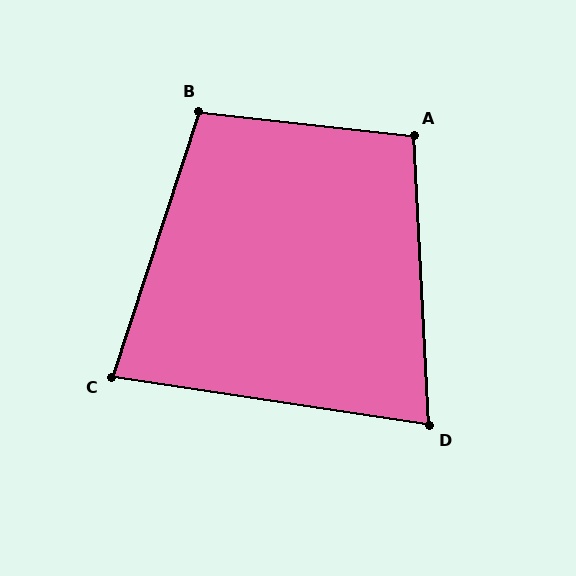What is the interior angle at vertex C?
Approximately 81 degrees (acute).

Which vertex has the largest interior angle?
B, at approximately 102 degrees.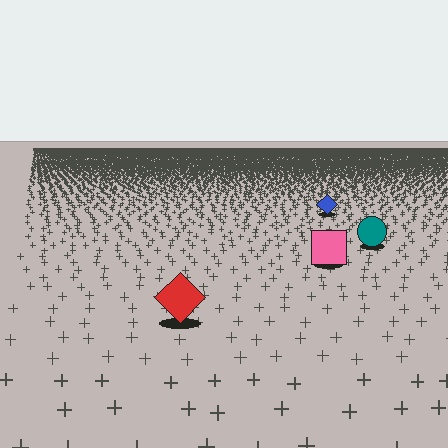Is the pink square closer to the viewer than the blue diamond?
Yes. The pink square is closer — you can tell from the texture gradient: the ground texture is coarser near it.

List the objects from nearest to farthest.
From nearest to farthest: the red diamond, the pink square, the teal circle, the blue diamond.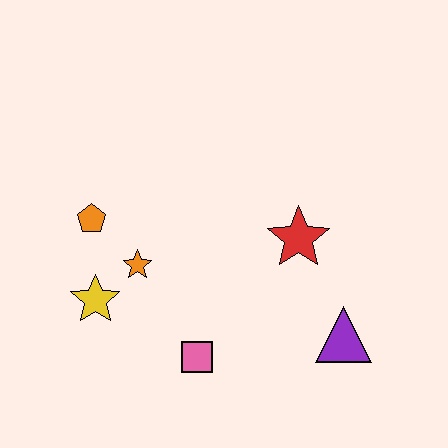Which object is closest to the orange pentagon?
The orange star is closest to the orange pentagon.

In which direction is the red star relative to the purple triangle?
The red star is above the purple triangle.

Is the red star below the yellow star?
No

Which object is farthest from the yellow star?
The purple triangle is farthest from the yellow star.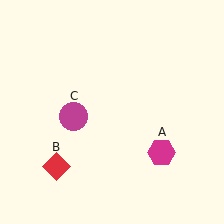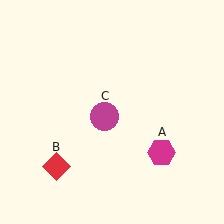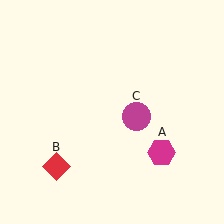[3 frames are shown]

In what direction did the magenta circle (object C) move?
The magenta circle (object C) moved right.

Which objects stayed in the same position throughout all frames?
Magenta hexagon (object A) and red diamond (object B) remained stationary.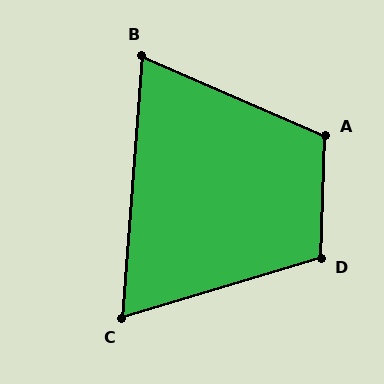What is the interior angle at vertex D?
Approximately 109 degrees (obtuse).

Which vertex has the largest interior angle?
A, at approximately 111 degrees.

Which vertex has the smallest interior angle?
C, at approximately 69 degrees.